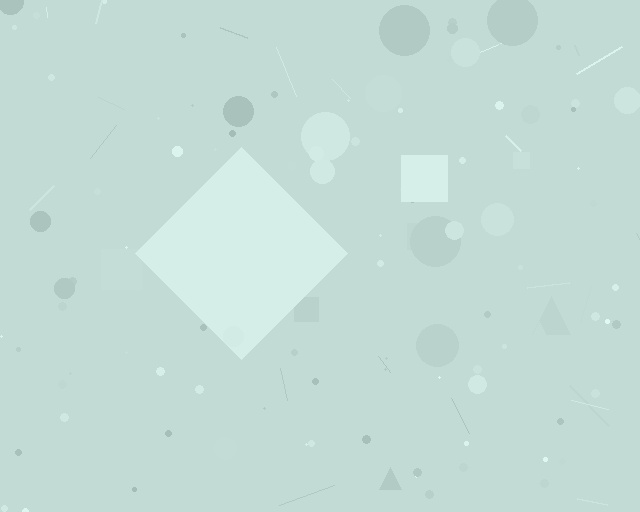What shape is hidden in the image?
A diamond is hidden in the image.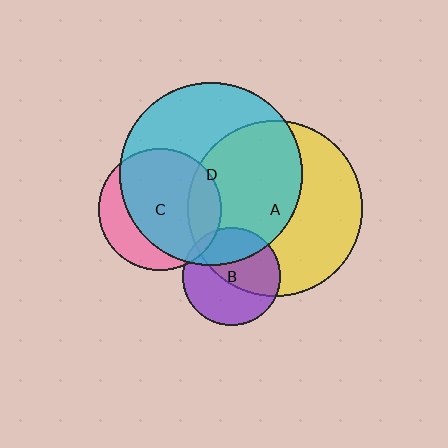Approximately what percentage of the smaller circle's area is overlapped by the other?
Approximately 55%.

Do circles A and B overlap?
Yes.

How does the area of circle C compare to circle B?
Approximately 1.6 times.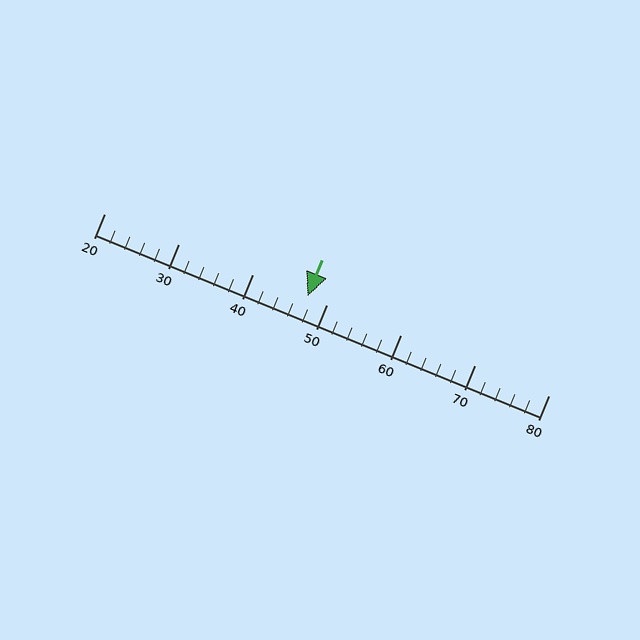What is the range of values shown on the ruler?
The ruler shows values from 20 to 80.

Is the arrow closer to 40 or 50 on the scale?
The arrow is closer to 50.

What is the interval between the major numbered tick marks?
The major tick marks are spaced 10 units apart.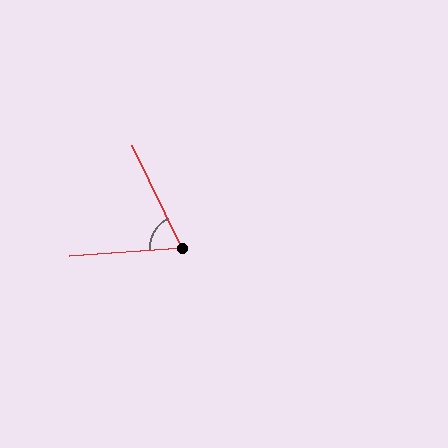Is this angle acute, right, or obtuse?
It is acute.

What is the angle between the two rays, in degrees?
Approximately 68 degrees.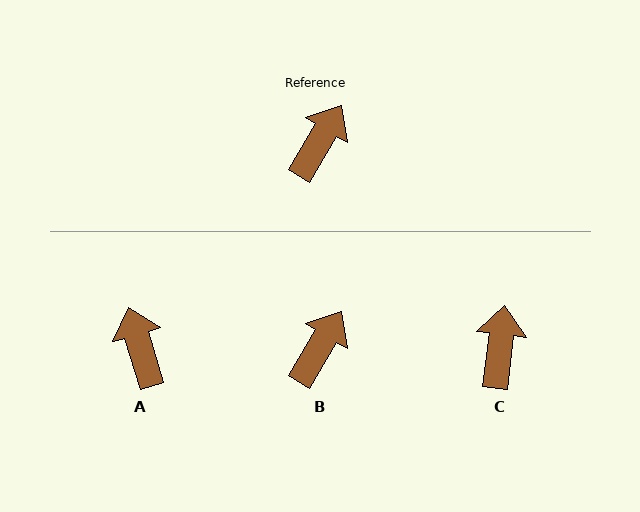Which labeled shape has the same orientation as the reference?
B.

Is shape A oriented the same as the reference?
No, it is off by about 47 degrees.